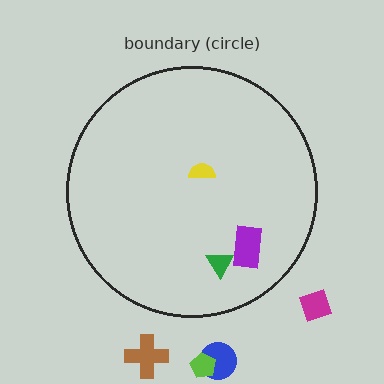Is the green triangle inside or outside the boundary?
Inside.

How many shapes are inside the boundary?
3 inside, 4 outside.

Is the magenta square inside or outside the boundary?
Outside.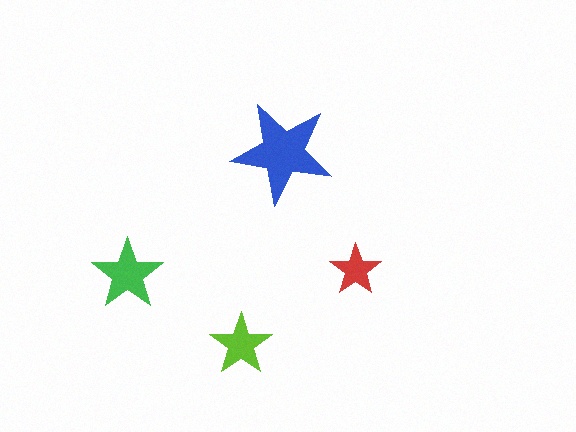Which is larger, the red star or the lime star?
The lime one.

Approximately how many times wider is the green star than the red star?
About 1.5 times wider.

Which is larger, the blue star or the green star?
The blue one.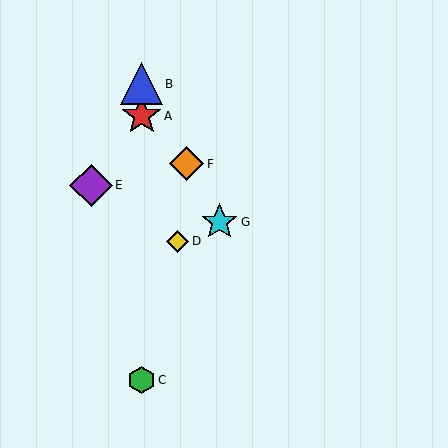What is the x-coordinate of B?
Object B is at x≈142.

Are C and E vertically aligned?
No, C is at x≈142 and E is at x≈91.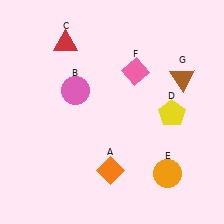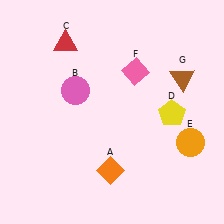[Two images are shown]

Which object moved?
The orange circle (E) moved up.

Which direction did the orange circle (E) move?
The orange circle (E) moved up.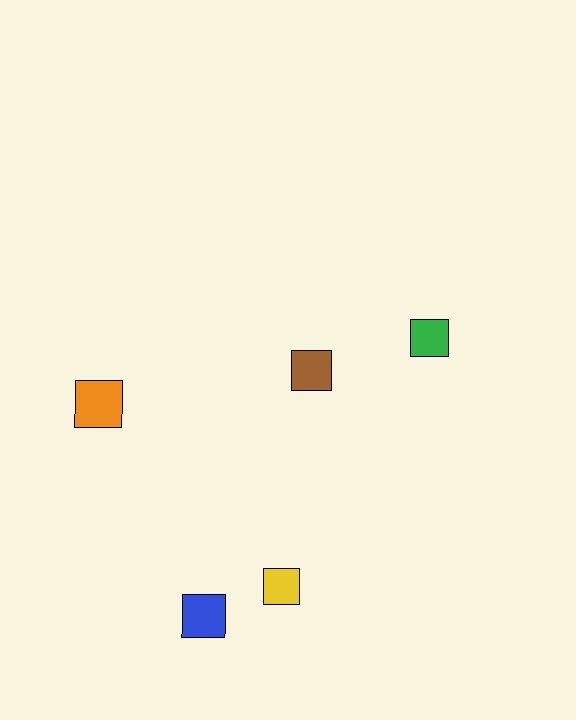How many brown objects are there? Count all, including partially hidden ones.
There is 1 brown object.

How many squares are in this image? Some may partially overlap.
There are 5 squares.